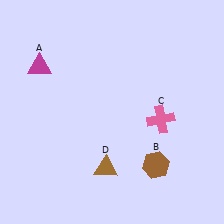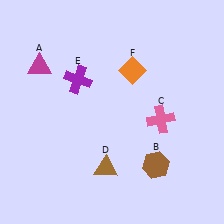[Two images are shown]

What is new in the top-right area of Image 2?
An orange diamond (F) was added in the top-right area of Image 2.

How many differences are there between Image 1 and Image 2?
There are 2 differences between the two images.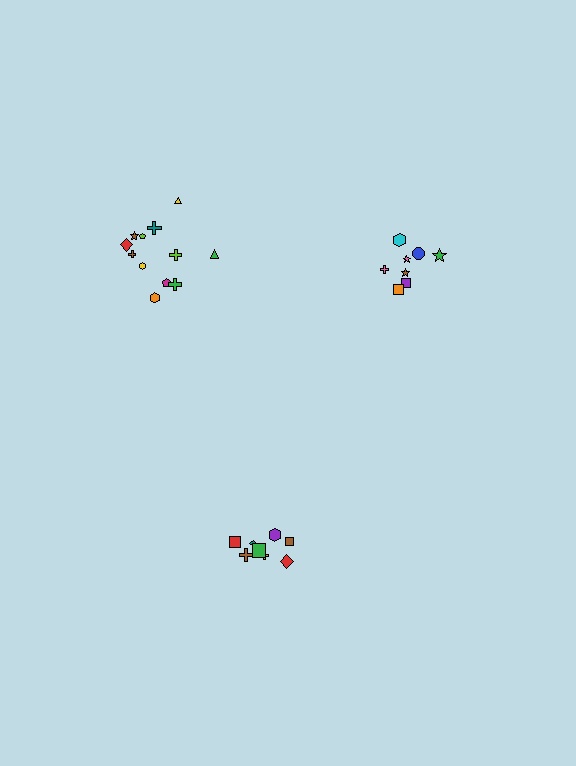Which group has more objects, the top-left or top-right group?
The top-left group.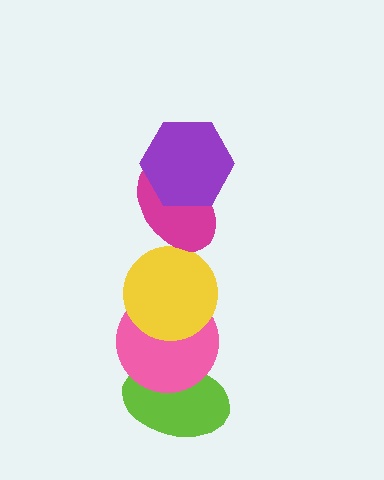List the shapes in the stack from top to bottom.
From top to bottom: the purple hexagon, the magenta ellipse, the yellow circle, the pink circle, the lime ellipse.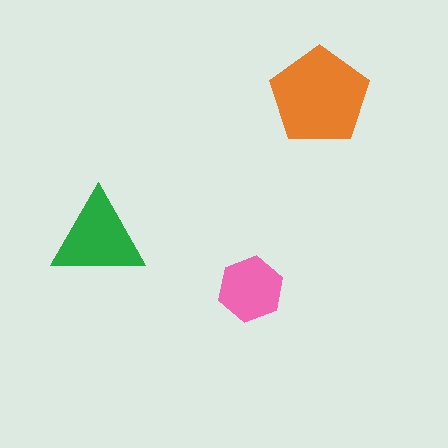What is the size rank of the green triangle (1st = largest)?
2nd.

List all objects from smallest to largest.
The pink hexagon, the green triangle, the orange pentagon.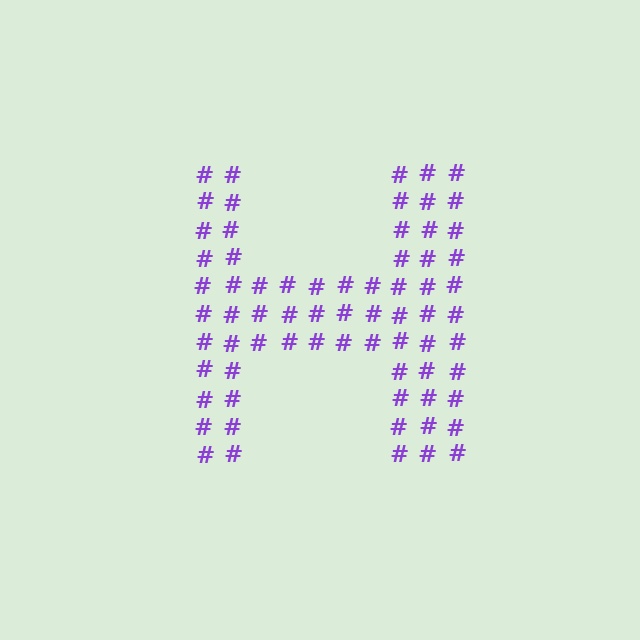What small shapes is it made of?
It is made of small hash symbols.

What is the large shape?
The large shape is the letter H.